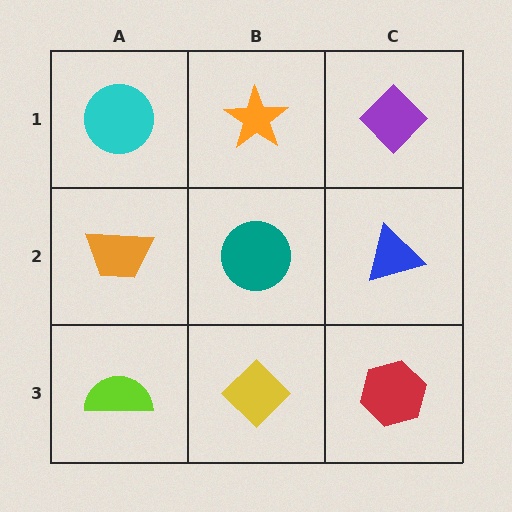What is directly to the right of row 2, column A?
A teal circle.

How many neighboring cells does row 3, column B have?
3.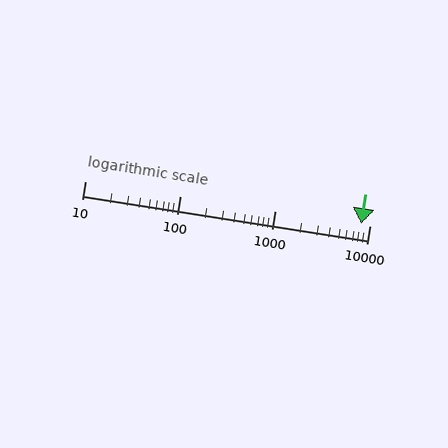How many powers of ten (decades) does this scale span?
The scale spans 3 decades, from 10 to 10000.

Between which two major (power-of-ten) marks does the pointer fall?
The pointer is between 1000 and 10000.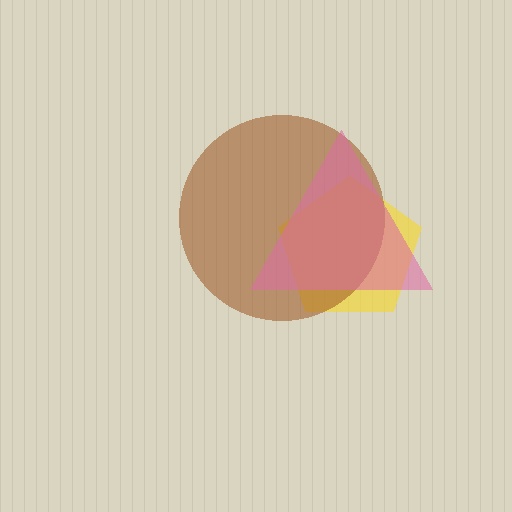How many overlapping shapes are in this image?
There are 3 overlapping shapes in the image.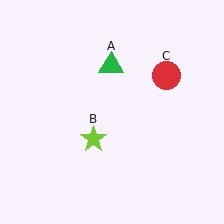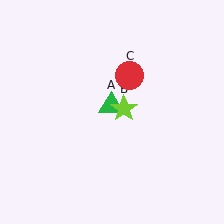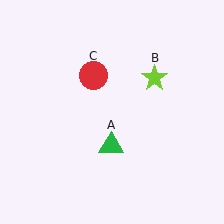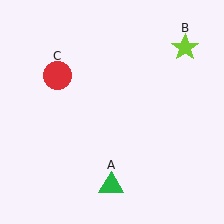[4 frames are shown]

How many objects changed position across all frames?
3 objects changed position: green triangle (object A), lime star (object B), red circle (object C).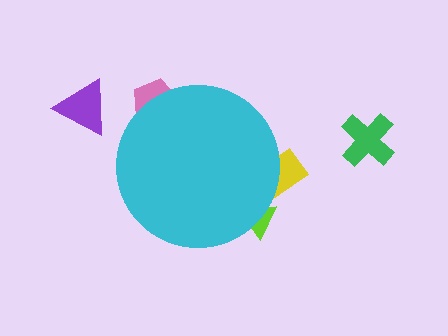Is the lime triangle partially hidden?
Yes, the lime triangle is partially hidden behind the cyan circle.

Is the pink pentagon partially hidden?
Yes, the pink pentagon is partially hidden behind the cyan circle.